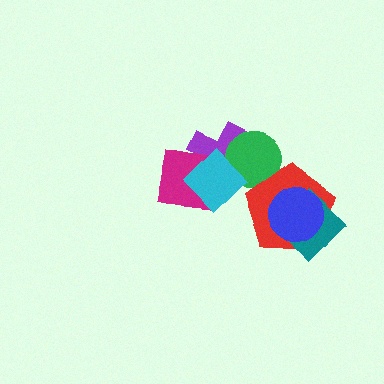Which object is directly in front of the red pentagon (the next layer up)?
The teal diamond is directly in front of the red pentagon.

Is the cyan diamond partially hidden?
No, no other shape covers it.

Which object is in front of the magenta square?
The cyan diamond is in front of the magenta square.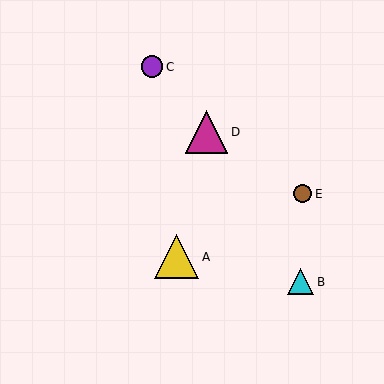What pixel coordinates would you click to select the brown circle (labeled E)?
Click at (303, 194) to select the brown circle E.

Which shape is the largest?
The yellow triangle (labeled A) is the largest.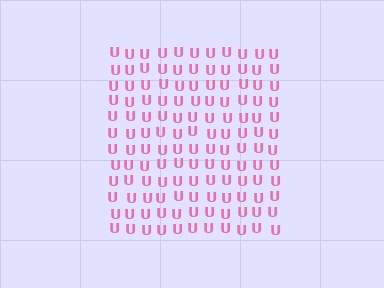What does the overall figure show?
The overall figure shows a square.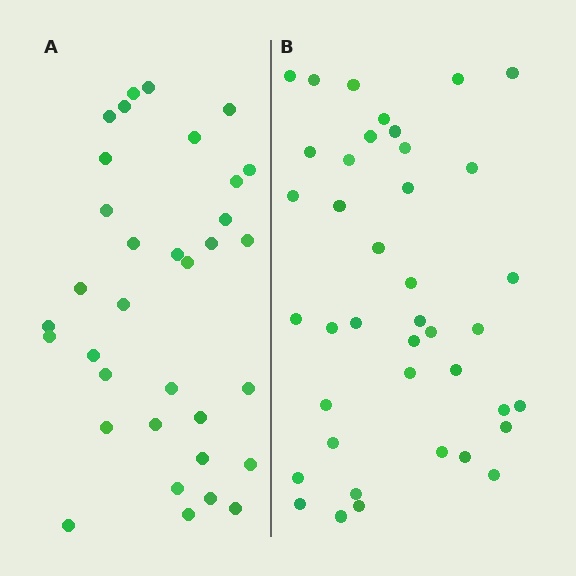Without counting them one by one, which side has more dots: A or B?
Region B (the right region) has more dots.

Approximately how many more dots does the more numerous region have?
Region B has about 6 more dots than region A.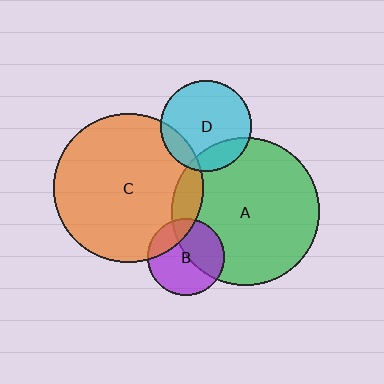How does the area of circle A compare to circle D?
Approximately 2.7 times.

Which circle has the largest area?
Circle C (orange).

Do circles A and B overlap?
Yes.